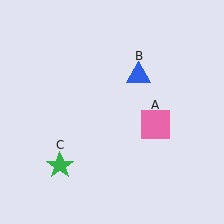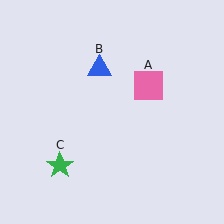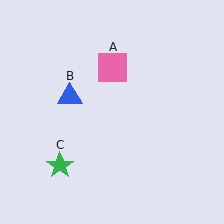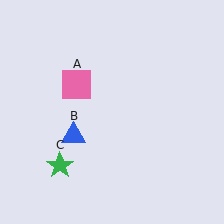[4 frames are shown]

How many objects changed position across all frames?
2 objects changed position: pink square (object A), blue triangle (object B).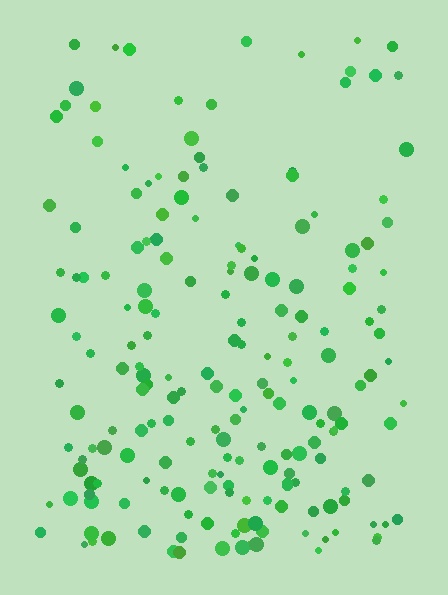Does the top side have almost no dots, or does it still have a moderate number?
Still a moderate number, just noticeably fewer than the bottom.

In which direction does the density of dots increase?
From top to bottom, with the bottom side densest.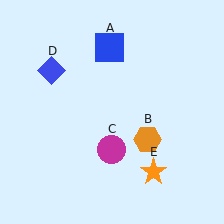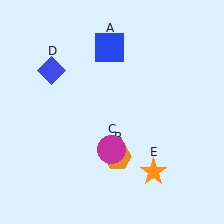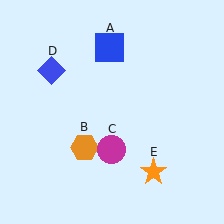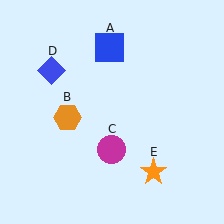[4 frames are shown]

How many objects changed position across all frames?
1 object changed position: orange hexagon (object B).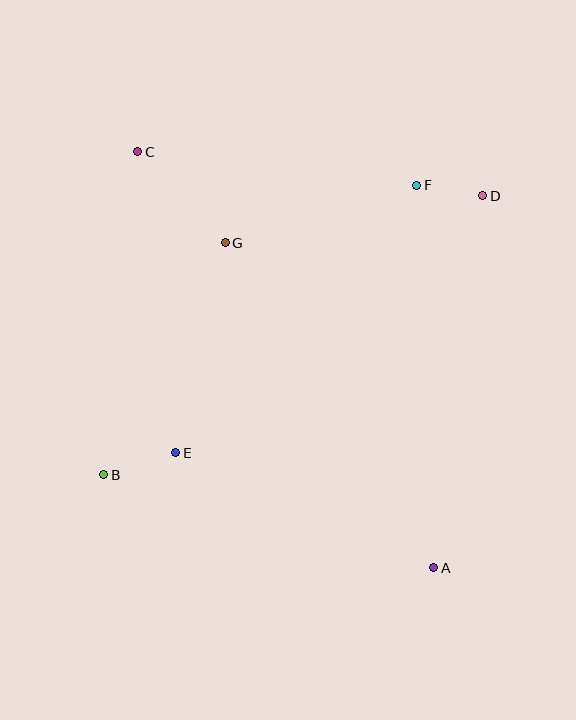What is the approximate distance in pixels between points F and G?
The distance between F and G is approximately 200 pixels.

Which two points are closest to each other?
Points D and F are closest to each other.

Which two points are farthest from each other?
Points A and C are farthest from each other.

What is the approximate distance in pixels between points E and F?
The distance between E and F is approximately 360 pixels.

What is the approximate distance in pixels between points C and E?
The distance between C and E is approximately 303 pixels.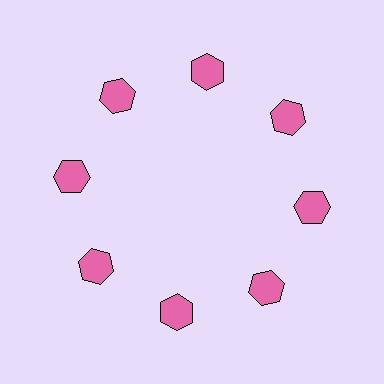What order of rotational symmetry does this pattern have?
This pattern has 8-fold rotational symmetry.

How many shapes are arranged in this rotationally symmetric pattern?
There are 8 shapes, arranged in 8 groups of 1.